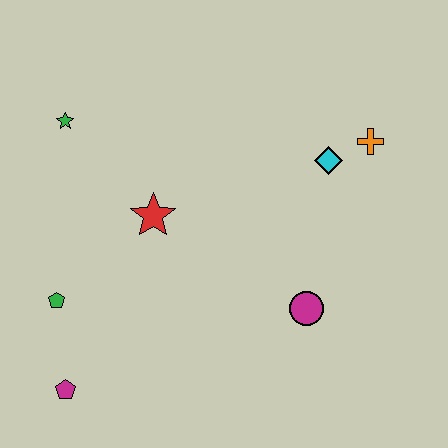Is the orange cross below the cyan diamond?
No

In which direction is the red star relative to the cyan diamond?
The red star is to the left of the cyan diamond.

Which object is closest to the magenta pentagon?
The green pentagon is closest to the magenta pentagon.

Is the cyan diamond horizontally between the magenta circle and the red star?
No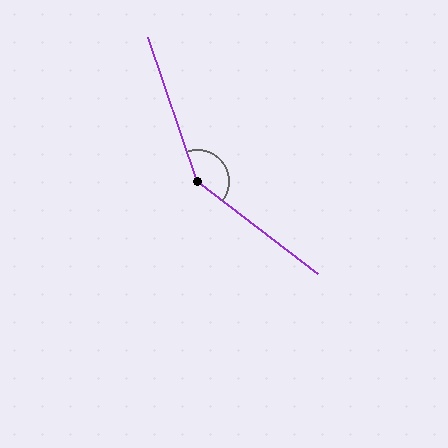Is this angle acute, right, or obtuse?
It is obtuse.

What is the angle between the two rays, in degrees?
Approximately 146 degrees.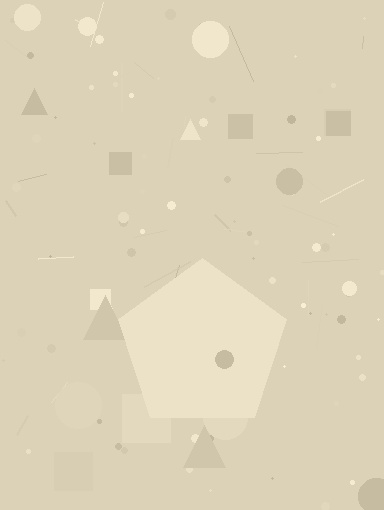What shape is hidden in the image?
A pentagon is hidden in the image.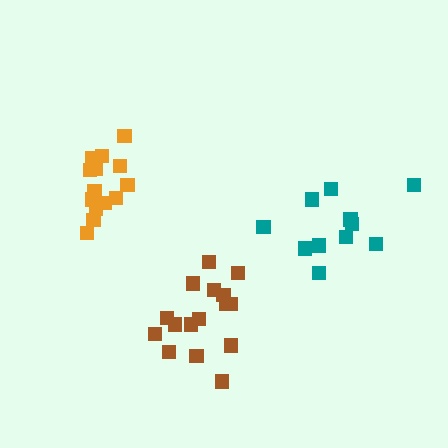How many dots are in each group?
Group 1: 16 dots, Group 2: 11 dots, Group 3: 14 dots (41 total).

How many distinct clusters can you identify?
There are 3 distinct clusters.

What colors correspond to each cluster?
The clusters are colored: brown, teal, orange.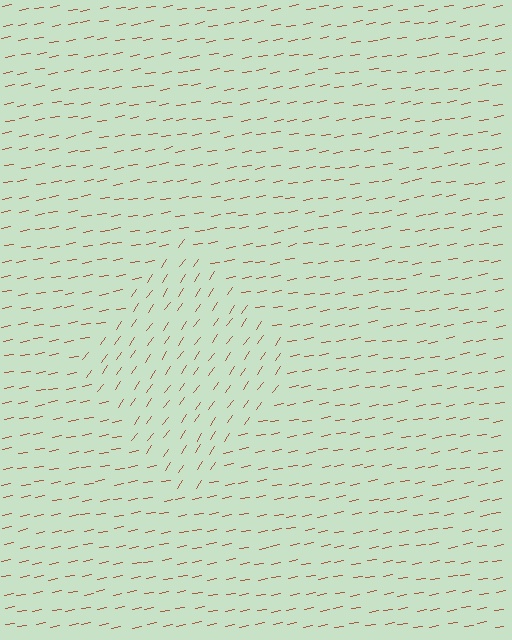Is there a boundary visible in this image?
Yes, there is a texture boundary formed by a change in line orientation.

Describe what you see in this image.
The image is filled with small brown line segments. A diamond region in the image has lines oriented differently from the surrounding lines, creating a visible texture boundary.